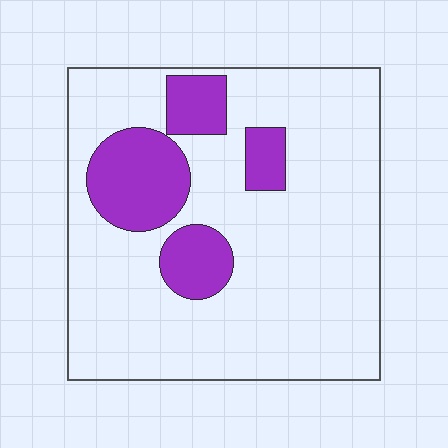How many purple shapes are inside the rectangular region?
4.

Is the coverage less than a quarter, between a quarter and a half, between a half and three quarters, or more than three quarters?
Less than a quarter.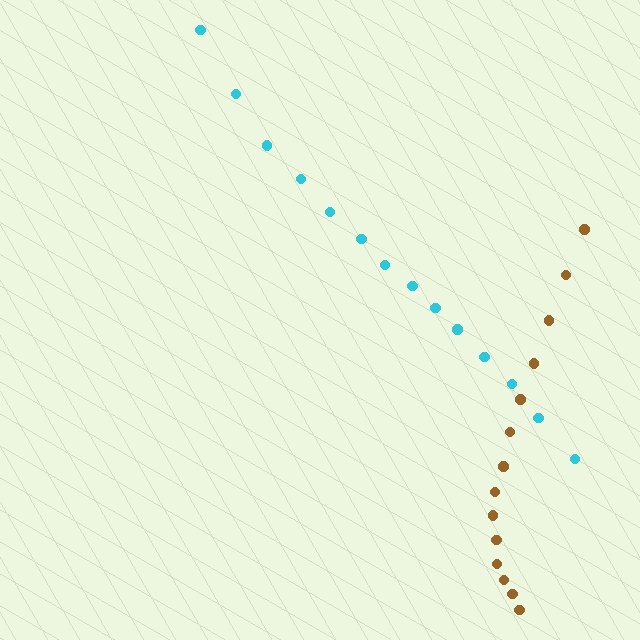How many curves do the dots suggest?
There are 2 distinct paths.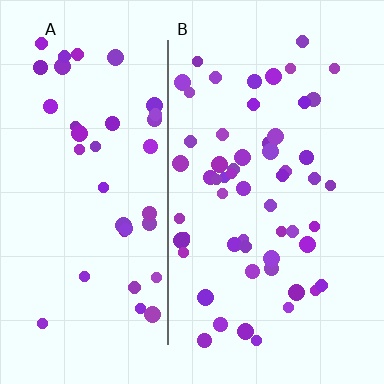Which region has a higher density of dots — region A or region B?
B (the right).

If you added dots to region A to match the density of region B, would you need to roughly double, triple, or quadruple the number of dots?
Approximately double.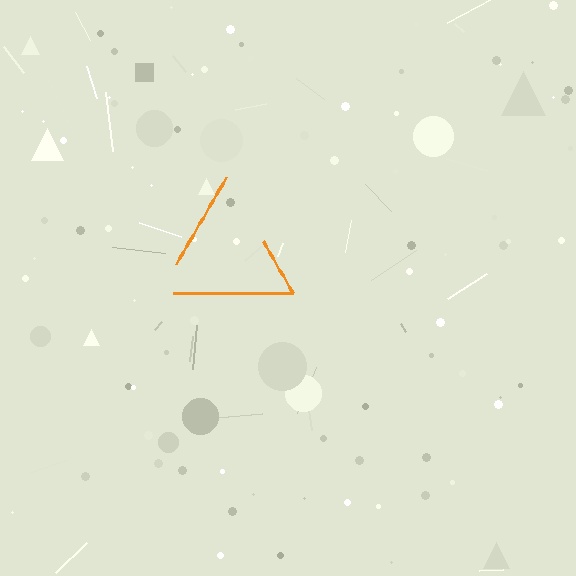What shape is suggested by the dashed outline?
The dashed outline suggests a triangle.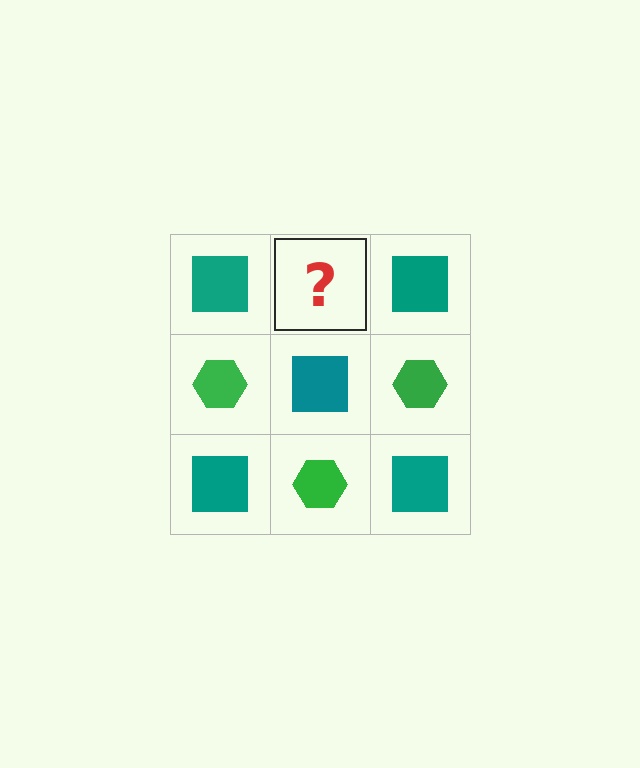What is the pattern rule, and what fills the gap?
The rule is that it alternates teal square and green hexagon in a checkerboard pattern. The gap should be filled with a green hexagon.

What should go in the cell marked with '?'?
The missing cell should contain a green hexagon.